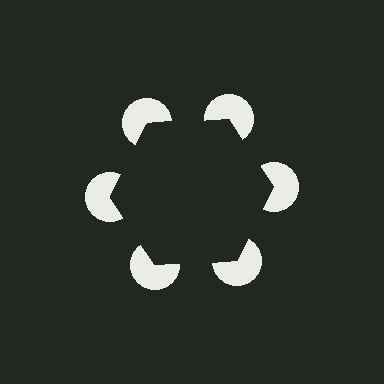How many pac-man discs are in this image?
There are 6 — one at each vertex of the illusory hexagon.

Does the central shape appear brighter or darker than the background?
It typically appears slightly darker than the background, even though no actual brightness change is drawn.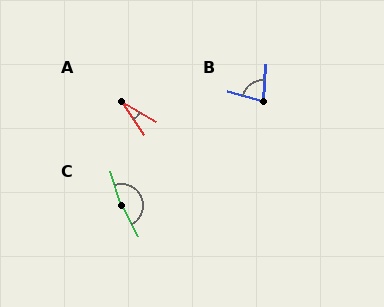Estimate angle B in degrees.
Approximately 77 degrees.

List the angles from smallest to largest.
A (26°), B (77°), C (170°).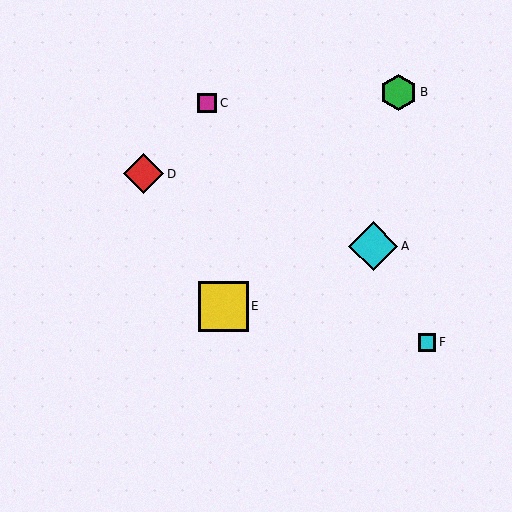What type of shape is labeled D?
Shape D is a red diamond.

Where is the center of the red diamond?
The center of the red diamond is at (144, 174).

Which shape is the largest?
The yellow square (labeled E) is the largest.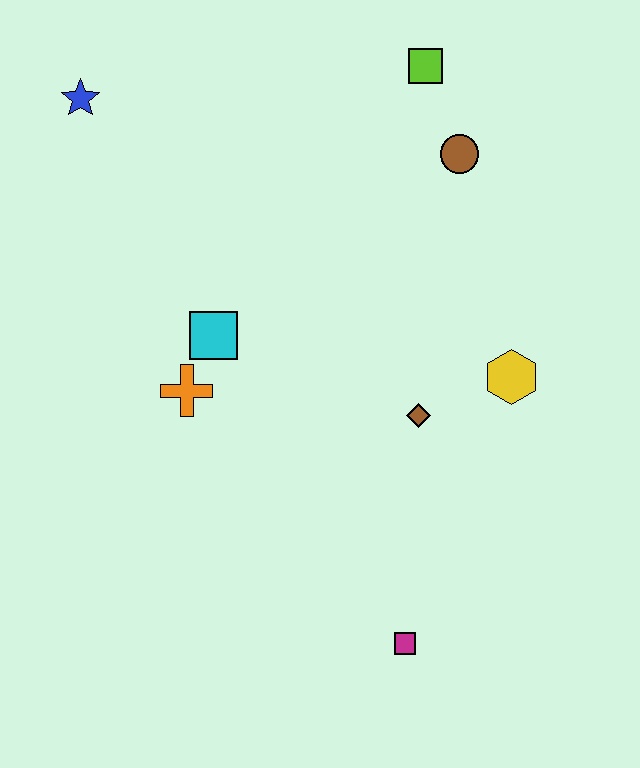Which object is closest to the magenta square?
The brown diamond is closest to the magenta square.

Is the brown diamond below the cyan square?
Yes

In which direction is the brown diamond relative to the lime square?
The brown diamond is below the lime square.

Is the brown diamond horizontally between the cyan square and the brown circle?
Yes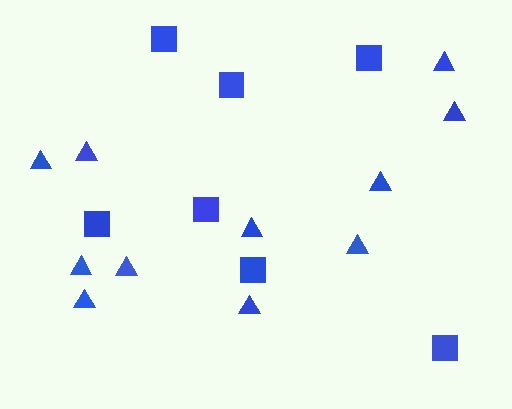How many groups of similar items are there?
There are 2 groups: one group of squares (7) and one group of triangles (11).